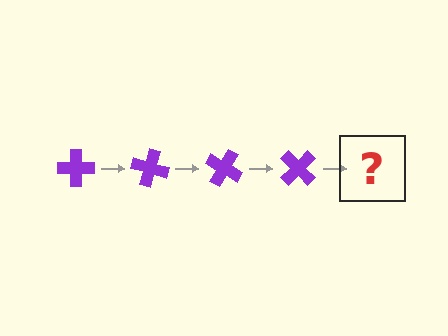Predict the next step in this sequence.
The next step is a purple cross rotated 60 degrees.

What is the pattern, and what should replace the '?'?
The pattern is that the cross rotates 15 degrees each step. The '?' should be a purple cross rotated 60 degrees.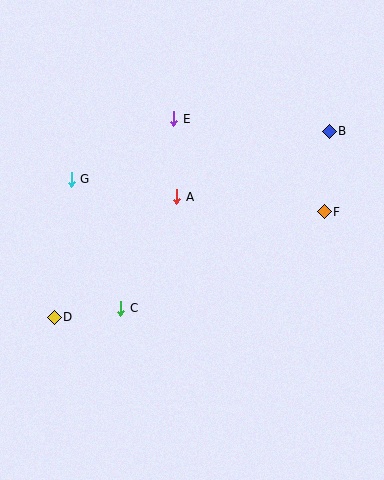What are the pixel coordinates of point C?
Point C is at (121, 308).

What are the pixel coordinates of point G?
Point G is at (71, 179).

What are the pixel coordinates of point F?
Point F is at (324, 212).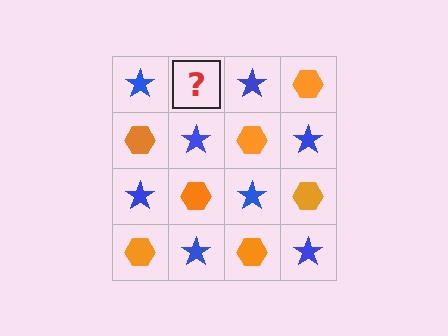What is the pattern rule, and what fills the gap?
The rule is that it alternates blue star and orange hexagon in a checkerboard pattern. The gap should be filled with an orange hexagon.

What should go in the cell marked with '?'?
The missing cell should contain an orange hexagon.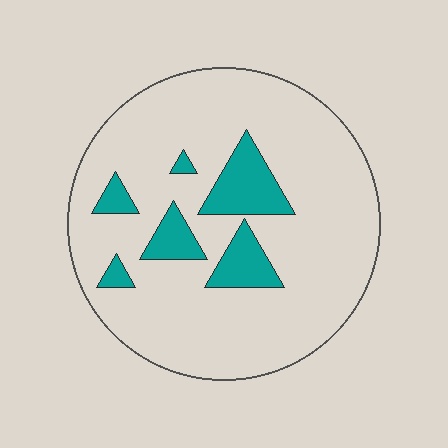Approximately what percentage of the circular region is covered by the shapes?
Approximately 15%.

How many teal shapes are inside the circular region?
6.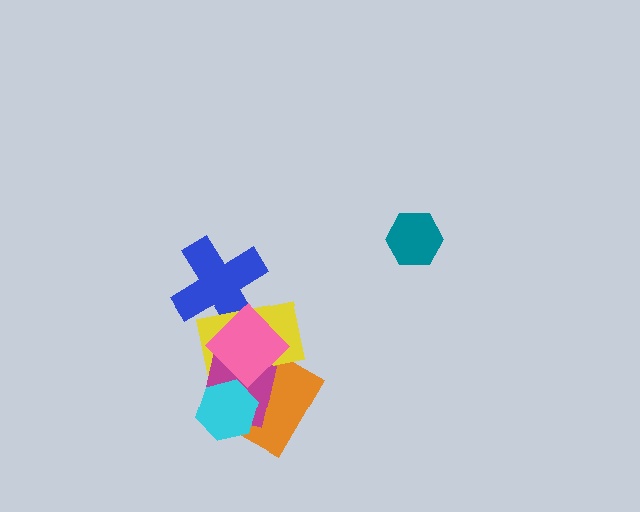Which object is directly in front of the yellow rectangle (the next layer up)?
The magenta square is directly in front of the yellow rectangle.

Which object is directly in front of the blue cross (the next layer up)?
The yellow rectangle is directly in front of the blue cross.